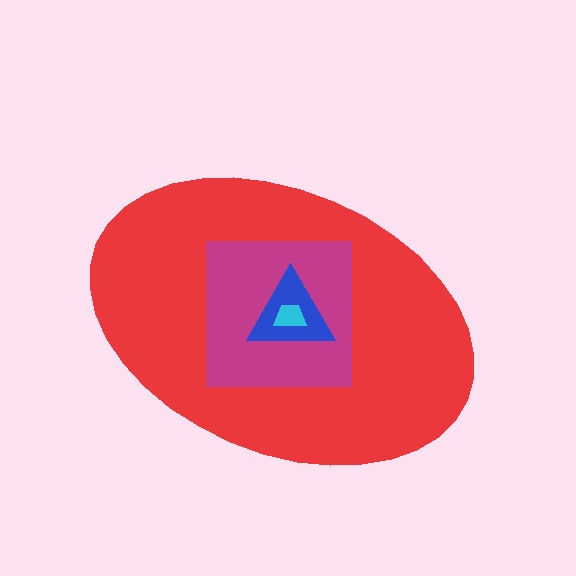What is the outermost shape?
The red ellipse.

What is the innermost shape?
The cyan trapezoid.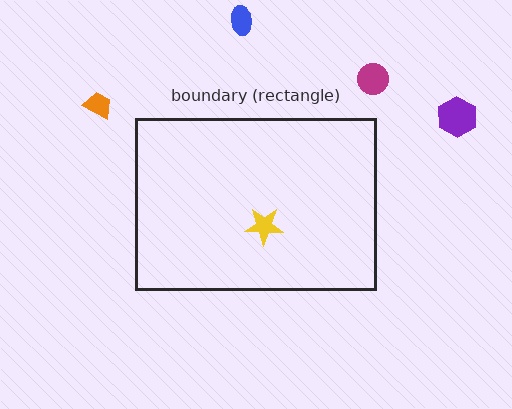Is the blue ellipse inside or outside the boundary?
Outside.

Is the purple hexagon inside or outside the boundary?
Outside.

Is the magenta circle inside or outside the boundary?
Outside.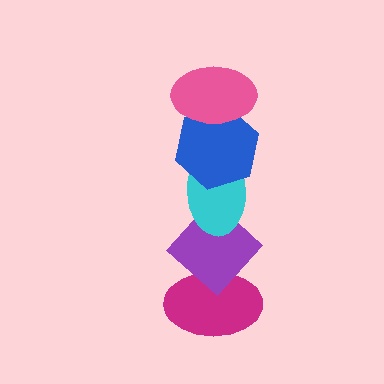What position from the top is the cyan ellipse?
The cyan ellipse is 3rd from the top.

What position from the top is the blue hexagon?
The blue hexagon is 2nd from the top.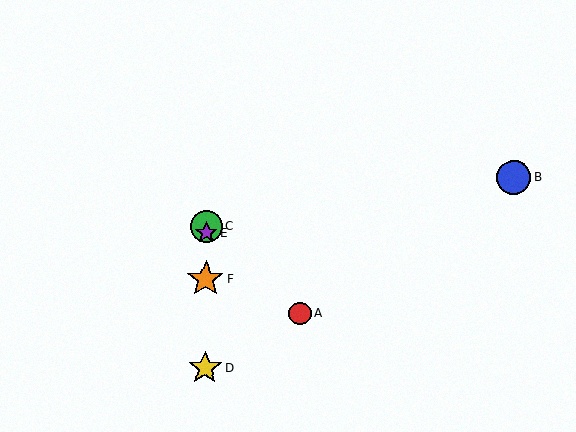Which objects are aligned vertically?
Objects C, D, E, F are aligned vertically.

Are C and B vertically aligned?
No, C is at x≈206 and B is at x≈514.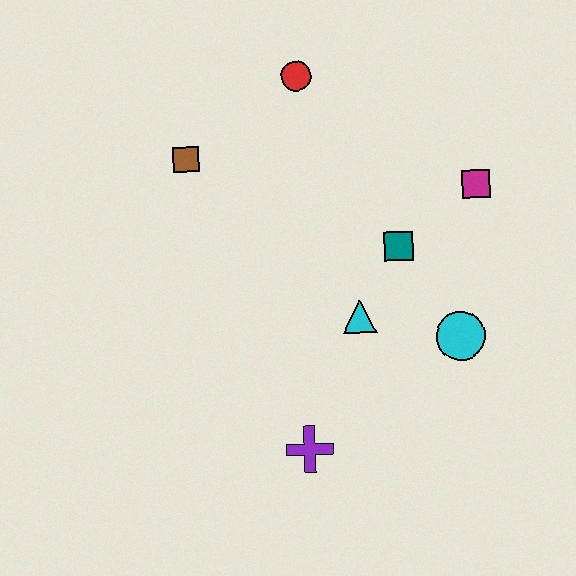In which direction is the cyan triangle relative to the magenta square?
The cyan triangle is below the magenta square.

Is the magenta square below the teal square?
No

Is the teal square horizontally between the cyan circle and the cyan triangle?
Yes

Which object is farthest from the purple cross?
The red circle is farthest from the purple cross.